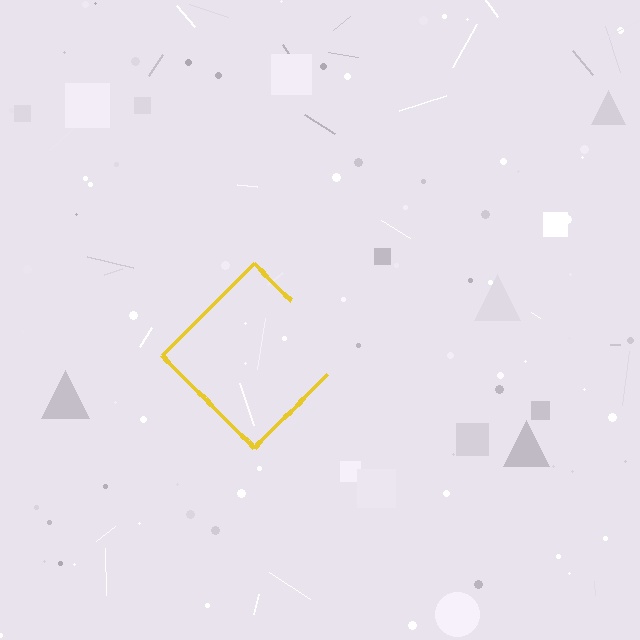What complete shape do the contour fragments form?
The contour fragments form a diamond.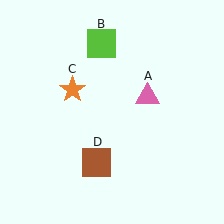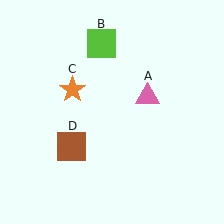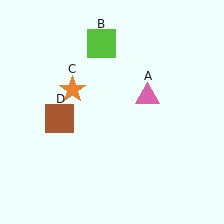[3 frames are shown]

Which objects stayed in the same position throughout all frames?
Pink triangle (object A) and lime square (object B) and orange star (object C) remained stationary.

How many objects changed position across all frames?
1 object changed position: brown square (object D).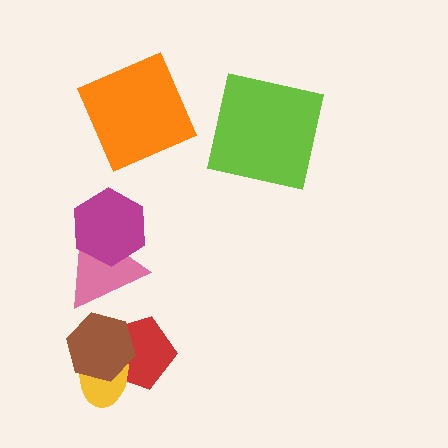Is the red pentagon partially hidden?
Yes, it is partially covered by another shape.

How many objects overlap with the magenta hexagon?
1 object overlaps with the magenta hexagon.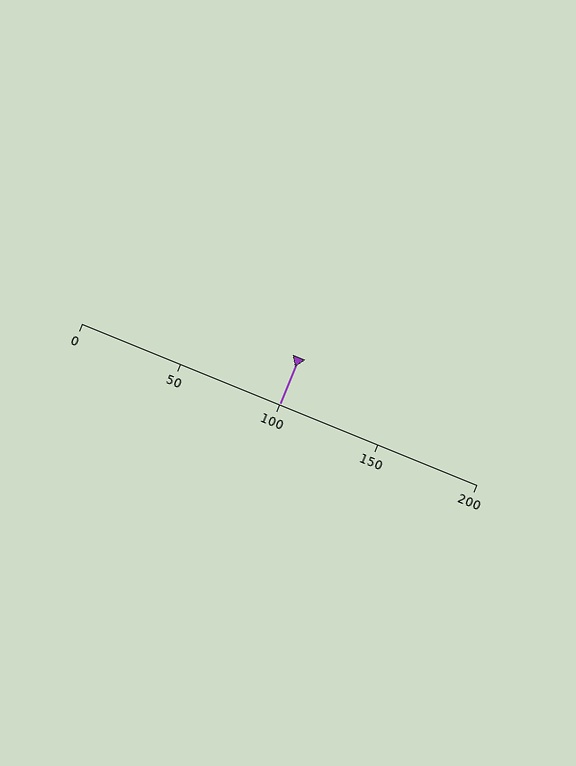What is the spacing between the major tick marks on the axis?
The major ticks are spaced 50 apart.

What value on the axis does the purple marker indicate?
The marker indicates approximately 100.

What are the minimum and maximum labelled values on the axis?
The axis runs from 0 to 200.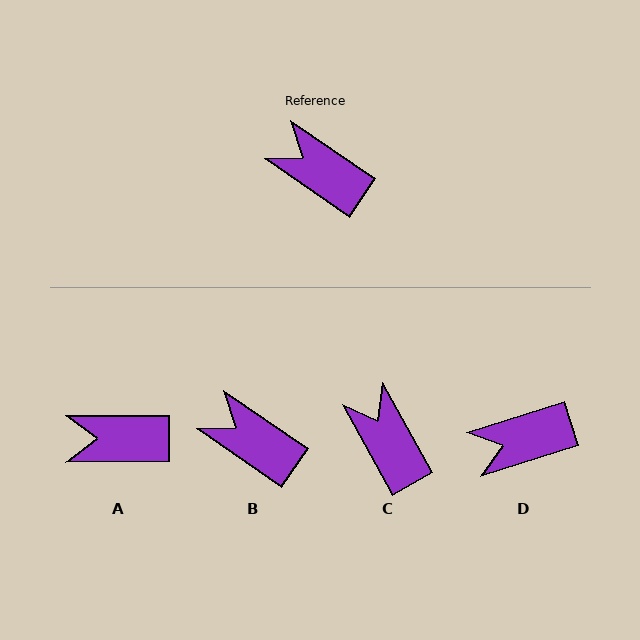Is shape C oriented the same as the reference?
No, it is off by about 27 degrees.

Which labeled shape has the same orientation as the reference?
B.